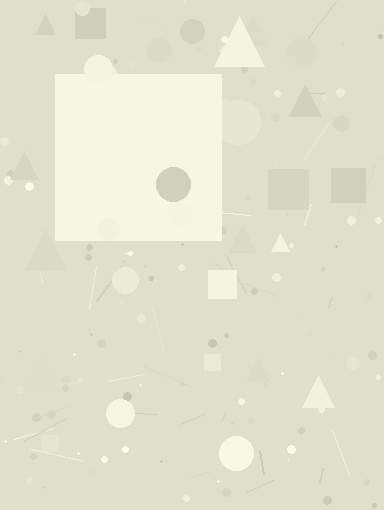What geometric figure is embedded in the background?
A square is embedded in the background.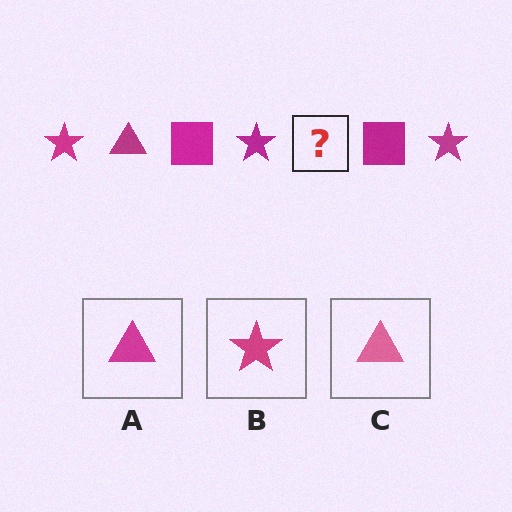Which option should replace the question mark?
Option A.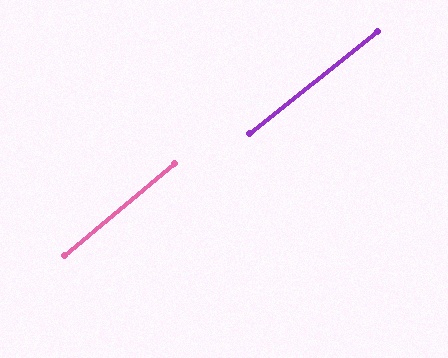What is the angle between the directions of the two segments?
Approximately 1 degree.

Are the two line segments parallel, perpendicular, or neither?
Parallel — their directions differ by only 1.3°.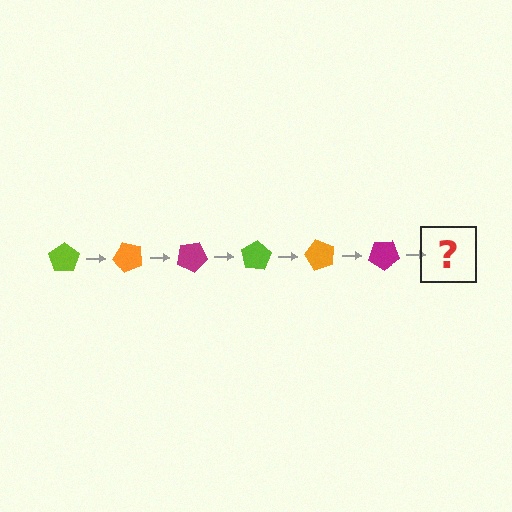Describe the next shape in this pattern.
It should be a lime pentagon, rotated 300 degrees from the start.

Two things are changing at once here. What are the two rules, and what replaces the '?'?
The two rules are that it rotates 50 degrees each step and the color cycles through lime, orange, and magenta. The '?' should be a lime pentagon, rotated 300 degrees from the start.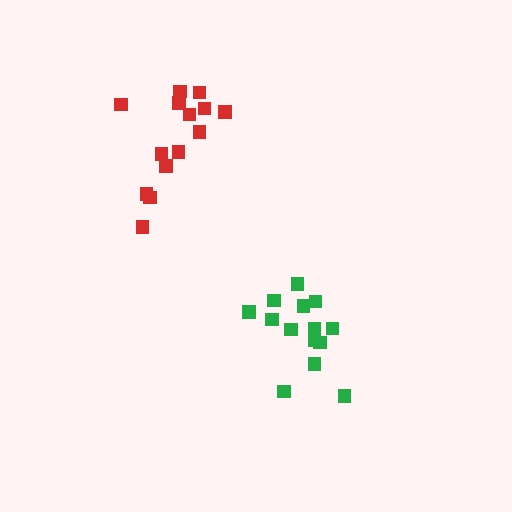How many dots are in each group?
Group 1: 14 dots, Group 2: 14 dots (28 total).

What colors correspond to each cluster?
The clusters are colored: green, red.